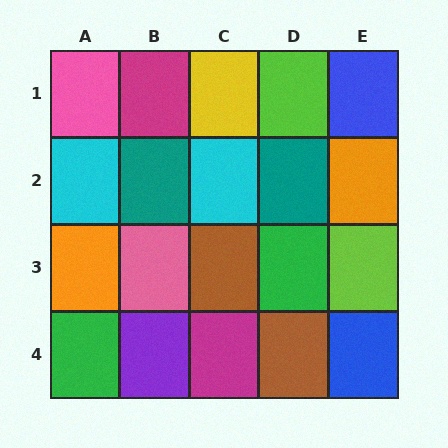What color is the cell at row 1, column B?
Magenta.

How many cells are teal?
2 cells are teal.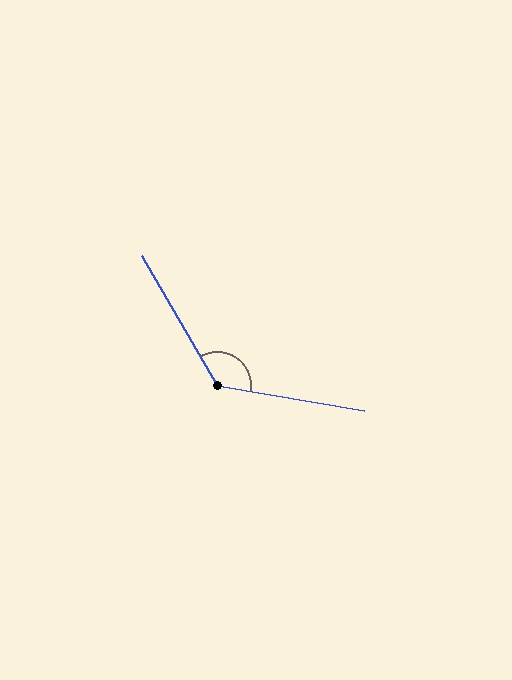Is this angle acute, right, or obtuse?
It is obtuse.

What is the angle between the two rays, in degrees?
Approximately 130 degrees.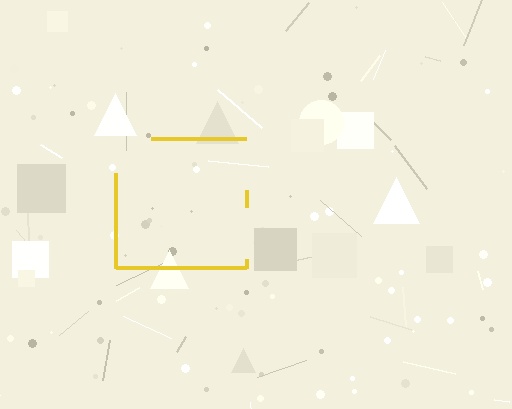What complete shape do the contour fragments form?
The contour fragments form a square.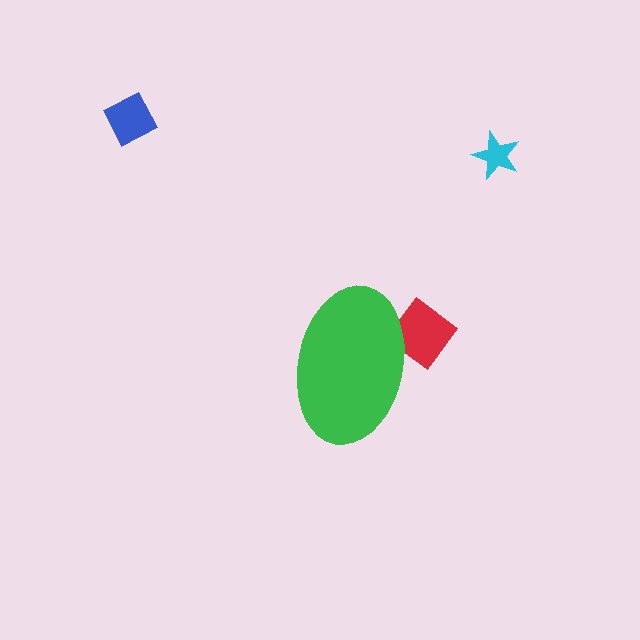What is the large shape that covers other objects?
A green ellipse.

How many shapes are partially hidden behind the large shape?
1 shape is partially hidden.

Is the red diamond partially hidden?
Yes, the red diamond is partially hidden behind the green ellipse.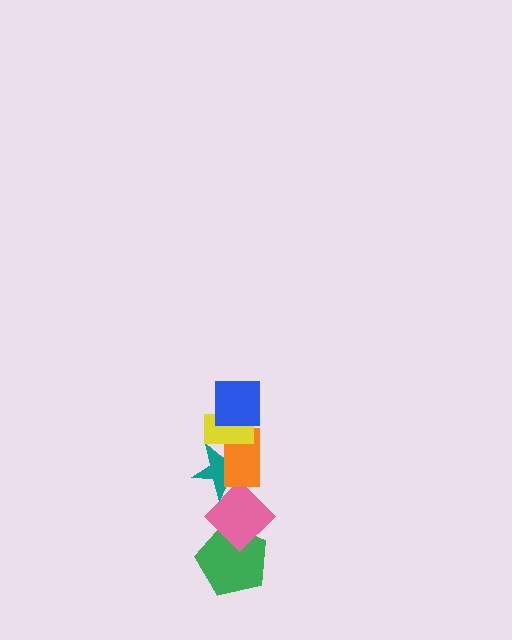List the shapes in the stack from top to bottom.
From top to bottom: the blue square, the yellow rectangle, the orange rectangle, the teal star, the pink diamond, the green pentagon.